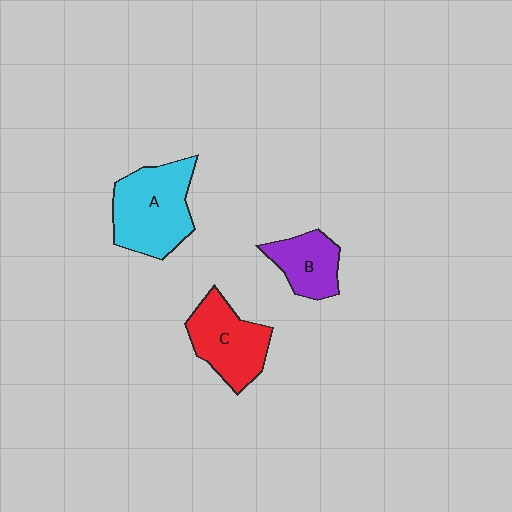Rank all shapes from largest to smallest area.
From largest to smallest: A (cyan), C (red), B (purple).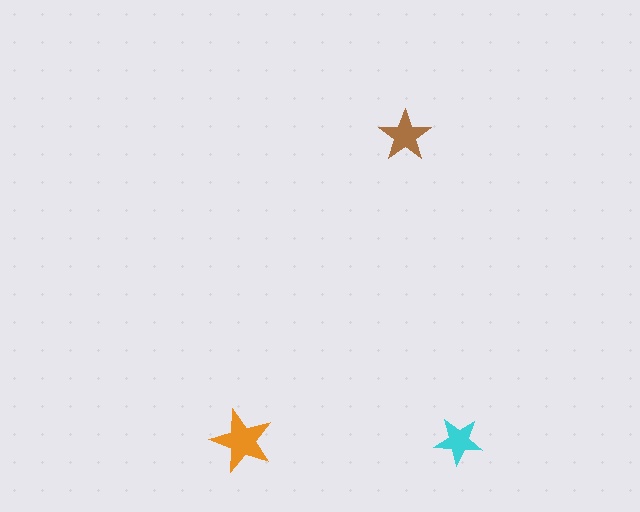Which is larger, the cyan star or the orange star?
The orange one.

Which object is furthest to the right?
The cyan star is rightmost.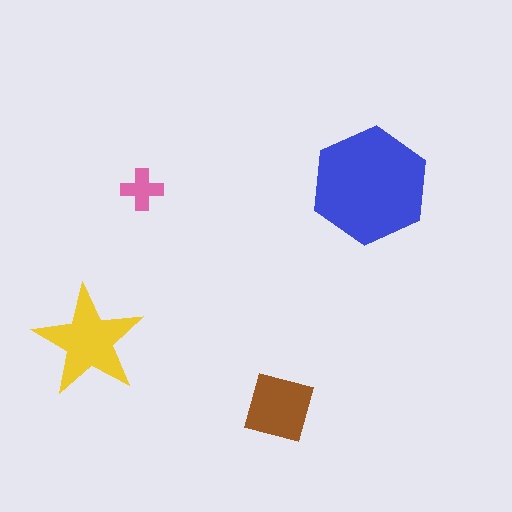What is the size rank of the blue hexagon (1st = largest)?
1st.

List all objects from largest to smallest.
The blue hexagon, the yellow star, the brown diamond, the pink cross.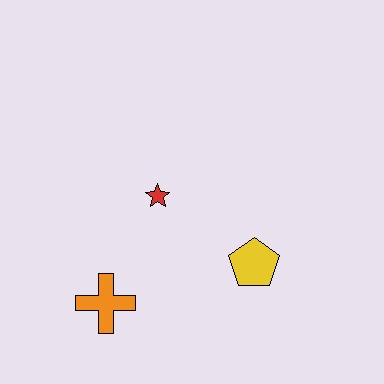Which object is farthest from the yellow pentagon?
The orange cross is farthest from the yellow pentagon.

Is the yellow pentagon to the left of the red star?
No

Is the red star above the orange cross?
Yes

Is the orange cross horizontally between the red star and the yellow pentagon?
No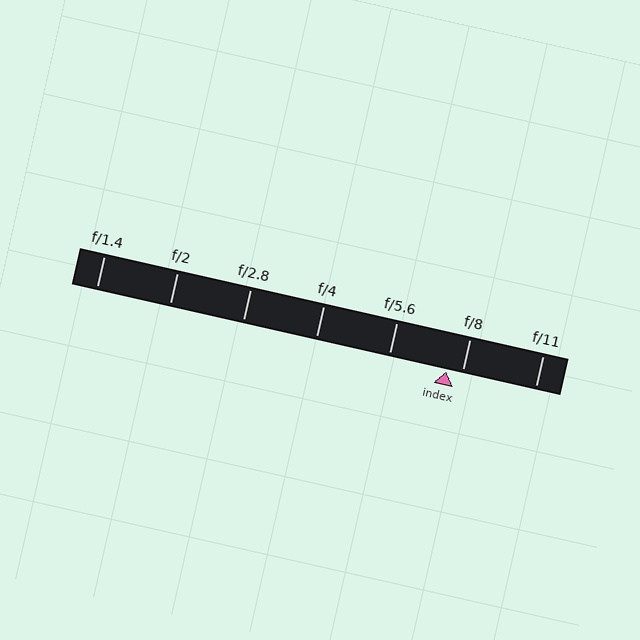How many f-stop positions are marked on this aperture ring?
There are 7 f-stop positions marked.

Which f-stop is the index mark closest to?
The index mark is closest to f/8.